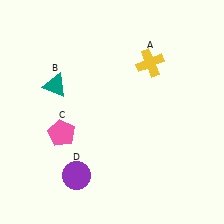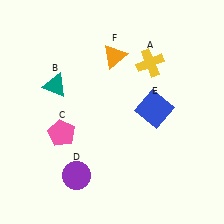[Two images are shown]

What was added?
A blue square (E), an orange triangle (F) were added in Image 2.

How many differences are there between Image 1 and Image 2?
There are 2 differences between the two images.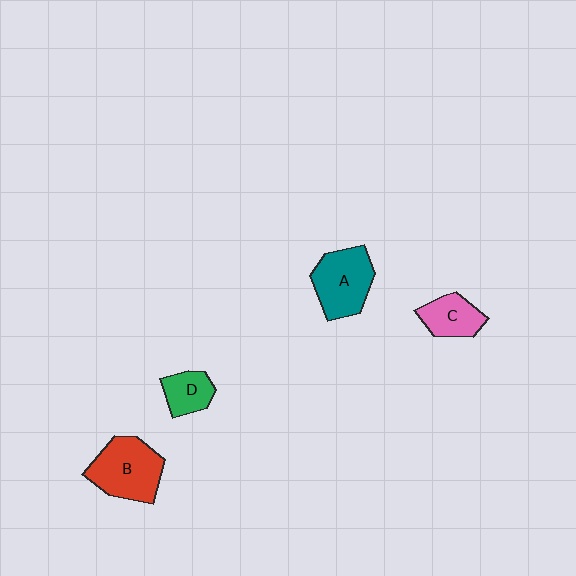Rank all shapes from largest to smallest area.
From largest to smallest: B (red), A (teal), C (pink), D (green).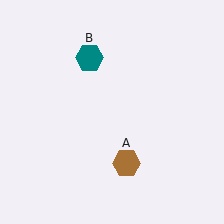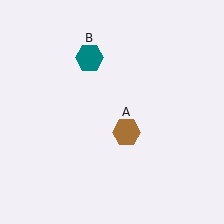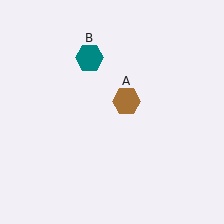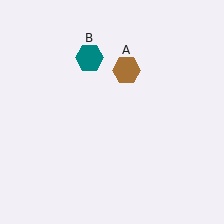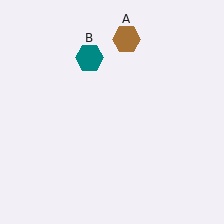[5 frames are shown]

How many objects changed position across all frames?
1 object changed position: brown hexagon (object A).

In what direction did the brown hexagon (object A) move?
The brown hexagon (object A) moved up.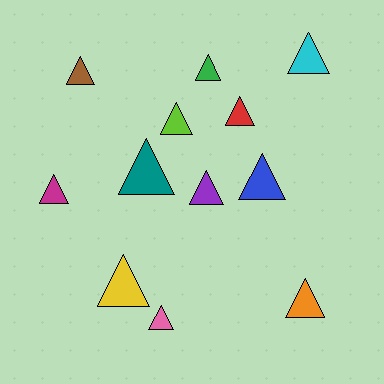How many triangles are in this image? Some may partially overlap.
There are 12 triangles.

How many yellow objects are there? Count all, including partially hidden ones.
There is 1 yellow object.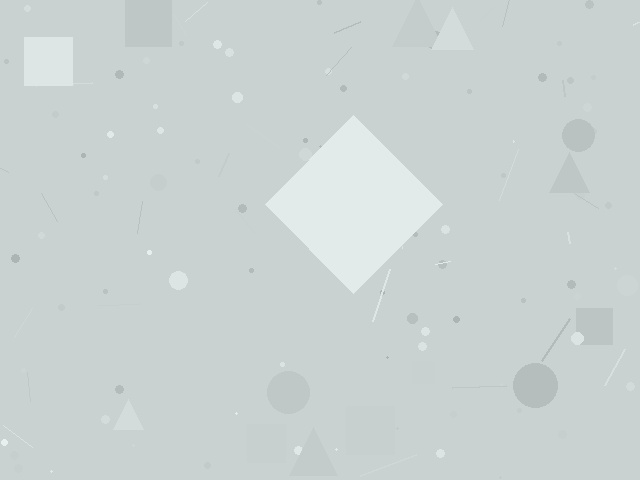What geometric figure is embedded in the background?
A diamond is embedded in the background.